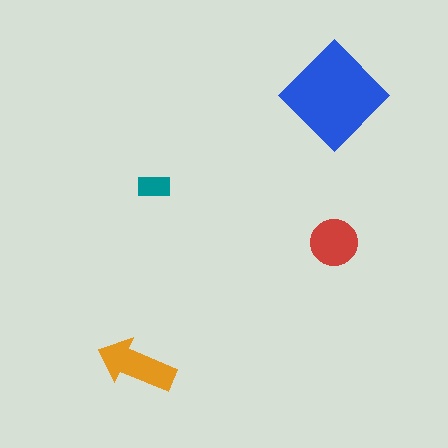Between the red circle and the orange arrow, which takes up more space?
The orange arrow.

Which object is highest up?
The blue diamond is topmost.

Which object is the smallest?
The teal rectangle.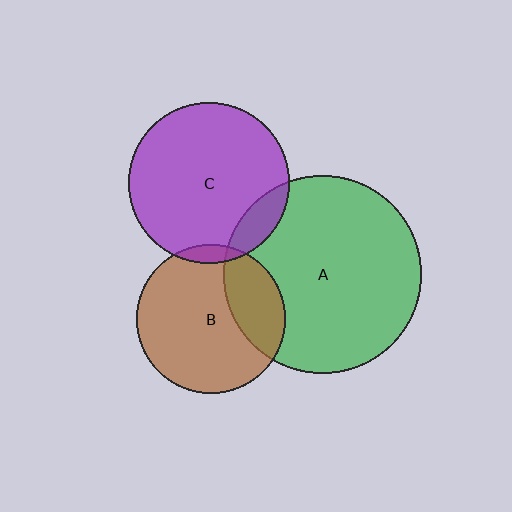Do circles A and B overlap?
Yes.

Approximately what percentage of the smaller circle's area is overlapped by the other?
Approximately 25%.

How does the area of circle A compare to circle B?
Approximately 1.8 times.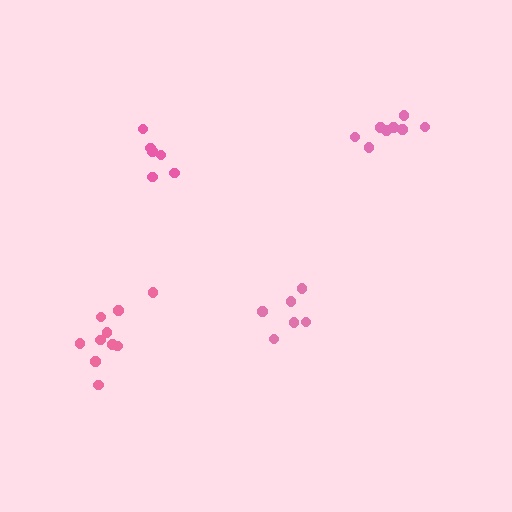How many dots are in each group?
Group 1: 8 dots, Group 2: 6 dots, Group 3: 6 dots, Group 4: 10 dots (30 total).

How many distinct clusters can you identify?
There are 4 distinct clusters.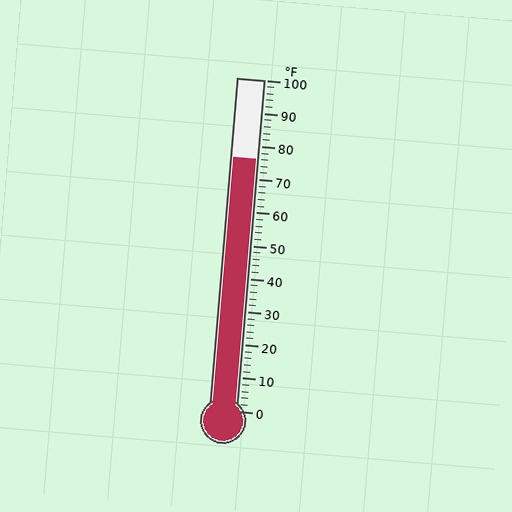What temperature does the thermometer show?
The thermometer shows approximately 76°F.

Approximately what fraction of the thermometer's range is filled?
The thermometer is filled to approximately 75% of its range.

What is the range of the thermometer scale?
The thermometer scale ranges from 0°F to 100°F.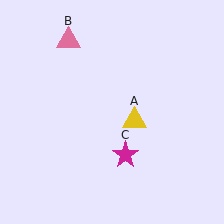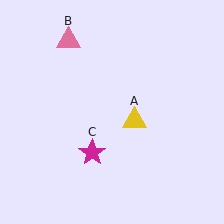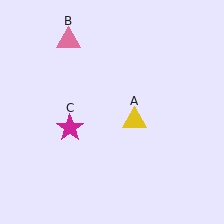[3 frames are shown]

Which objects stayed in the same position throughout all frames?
Yellow triangle (object A) and pink triangle (object B) remained stationary.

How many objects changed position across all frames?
1 object changed position: magenta star (object C).